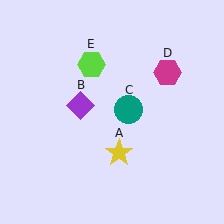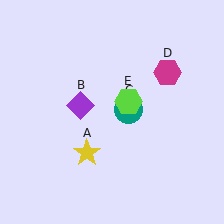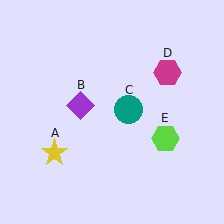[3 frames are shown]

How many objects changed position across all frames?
2 objects changed position: yellow star (object A), lime hexagon (object E).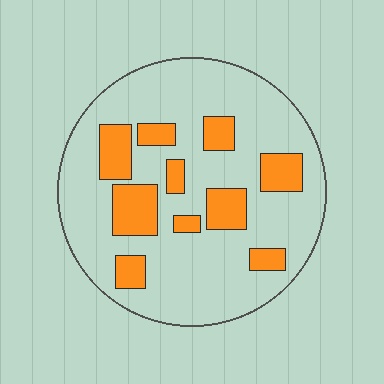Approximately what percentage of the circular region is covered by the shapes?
Approximately 20%.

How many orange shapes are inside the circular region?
10.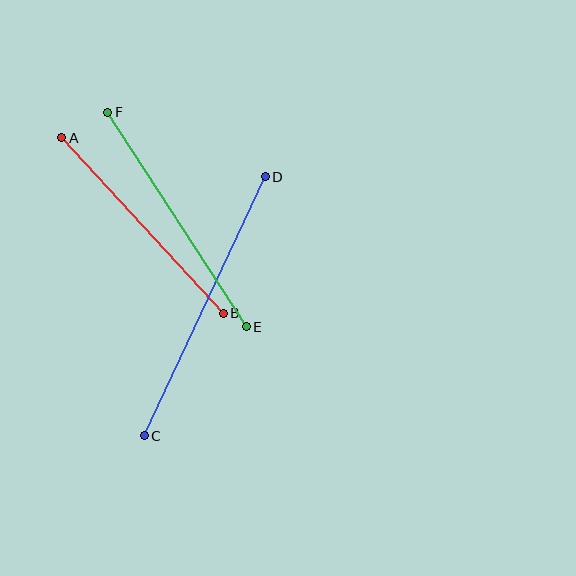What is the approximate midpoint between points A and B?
The midpoint is at approximately (142, 226) pixels.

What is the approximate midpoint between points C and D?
The midpoint is at approximately (205, 306) pixels.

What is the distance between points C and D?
The distance is approximately 286 pixels.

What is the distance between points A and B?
The distance is approximately 239 pixels.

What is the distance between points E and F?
The distance is approximately 255 pixels.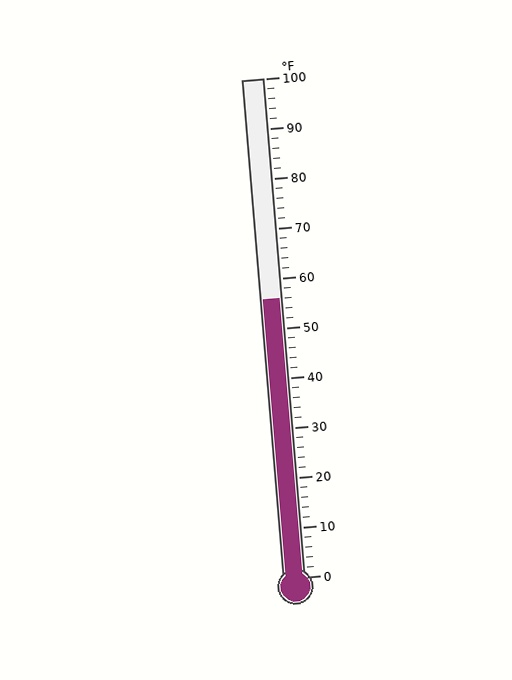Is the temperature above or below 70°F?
The temperature is below 70°F.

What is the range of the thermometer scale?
The thermometer scale ranges from 0°F to 100°F.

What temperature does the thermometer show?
The thermometer shows approximately 56°F.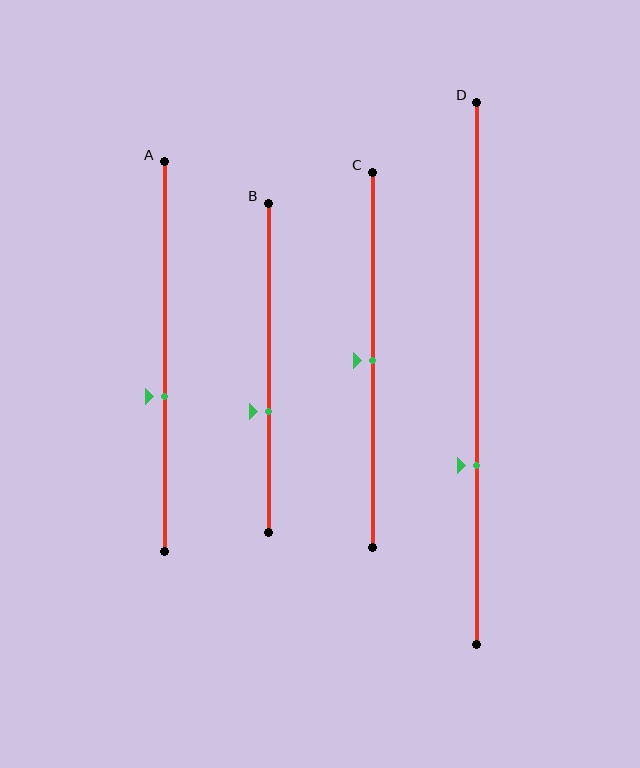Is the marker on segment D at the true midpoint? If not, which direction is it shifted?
No, the marker on segment D is shifted downward by about 17% of the segment length.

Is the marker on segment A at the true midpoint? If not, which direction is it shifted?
No, the marker on segment A is shifted downward by about 10% of the segment length.